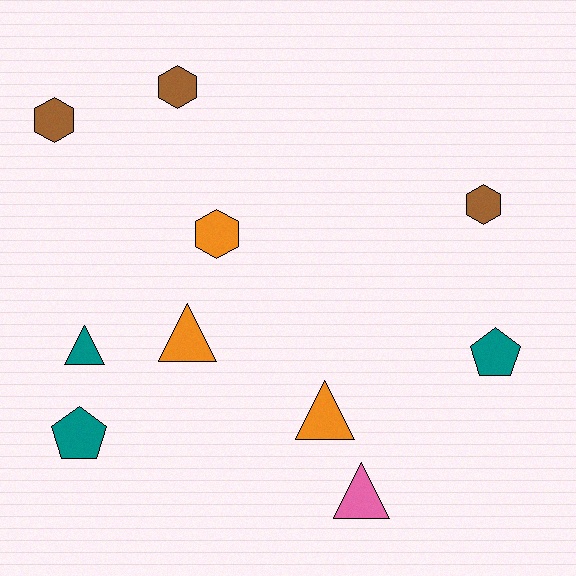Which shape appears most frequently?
Triangle, with 4 objects.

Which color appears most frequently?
Brown, with 3 objects.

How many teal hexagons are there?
There are no teal hexagons.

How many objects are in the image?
There are 10 objects.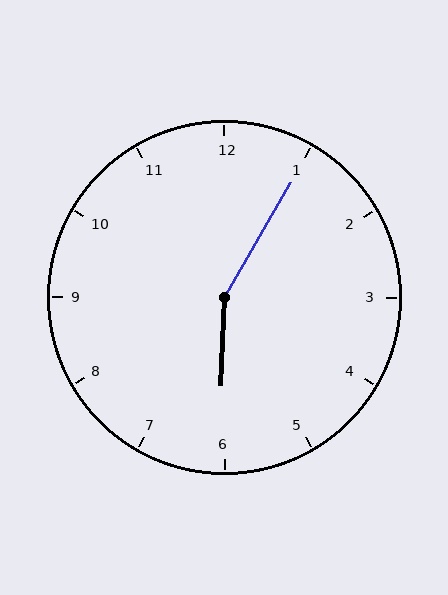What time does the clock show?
6:05.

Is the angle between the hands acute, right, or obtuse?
It is obtuse.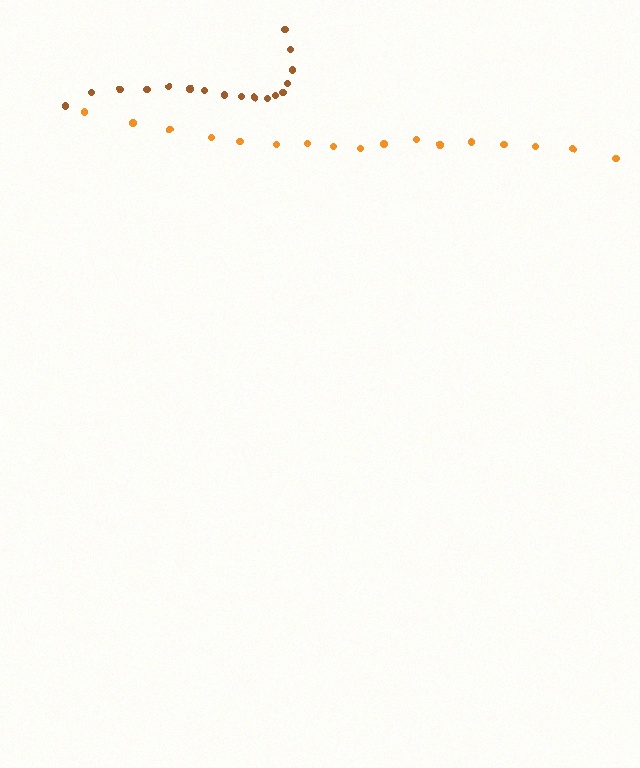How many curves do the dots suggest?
There are 2 distinct paths.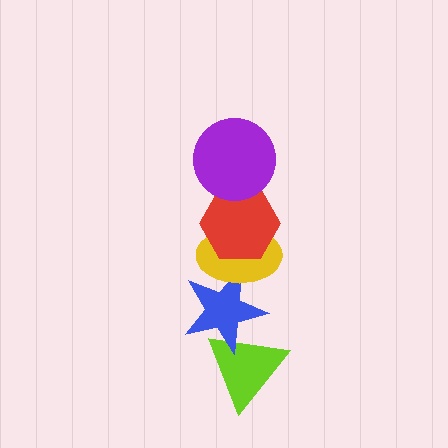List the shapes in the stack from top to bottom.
From top to bottom: the purple circle, the red hexagon, the yellow ellipse, the blue star, the lime triangle.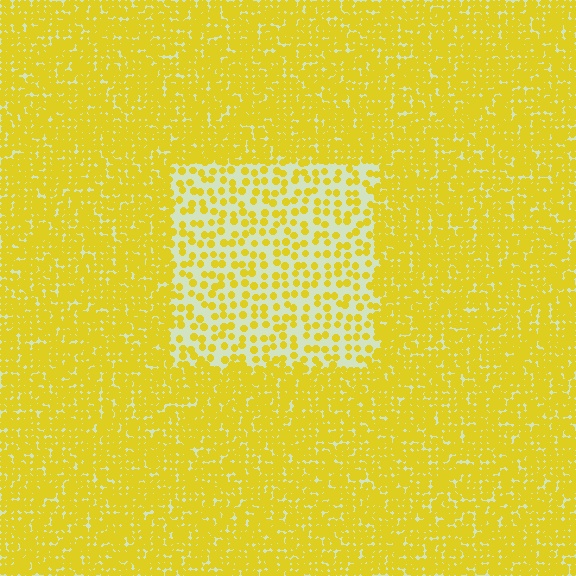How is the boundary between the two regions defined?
The boundary is defined by a change in element density (approximately 2.7x ratio). All elements are the same color, size, and shape.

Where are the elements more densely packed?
The elements are more densely packed outside the rectangle boundary.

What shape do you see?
I see a rectangle.